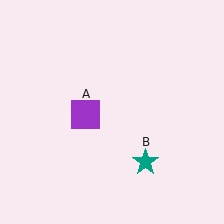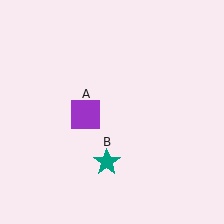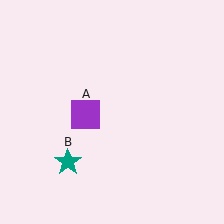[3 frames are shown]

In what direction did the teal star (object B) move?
The teal star (object B) moved left.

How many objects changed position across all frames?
1 object changed position: teal star (object B).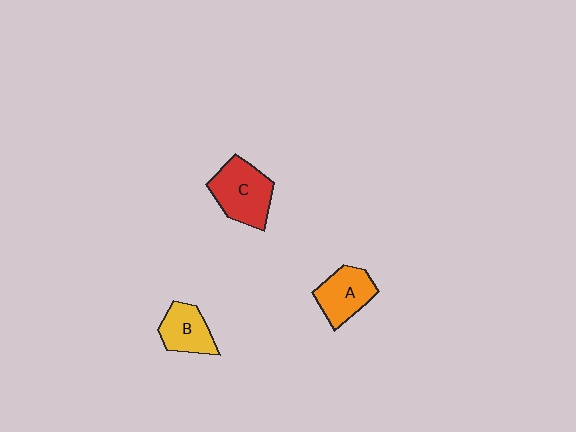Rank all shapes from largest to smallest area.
From largest to smallest: C (red), A (orange), B (yellow).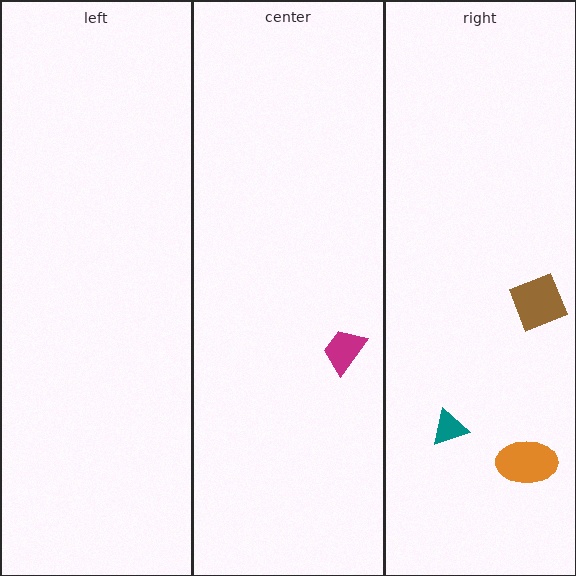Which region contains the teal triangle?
The right region.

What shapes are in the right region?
The orange ellipse, the brown square, the teal triangle.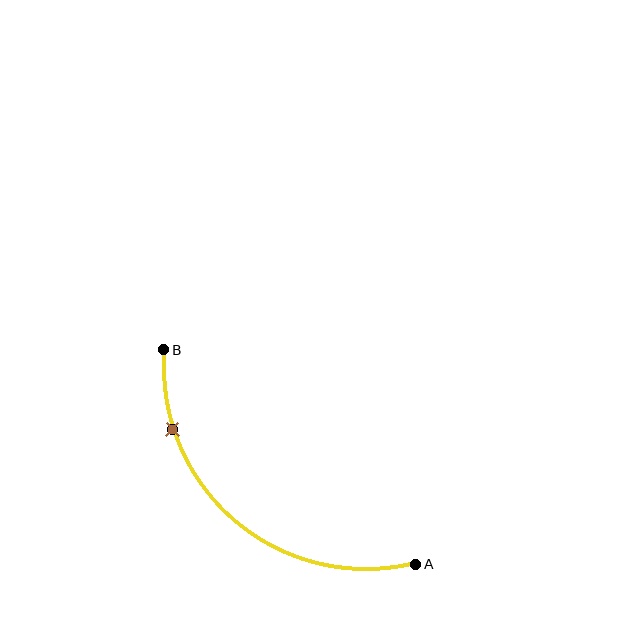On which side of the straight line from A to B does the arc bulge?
The arc bulges below and to the left of the straight line connecting A and B.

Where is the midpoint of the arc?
The arc midpoint is the point on the curve farthest from the straight line joining A and B. It sits below and to the left of that line.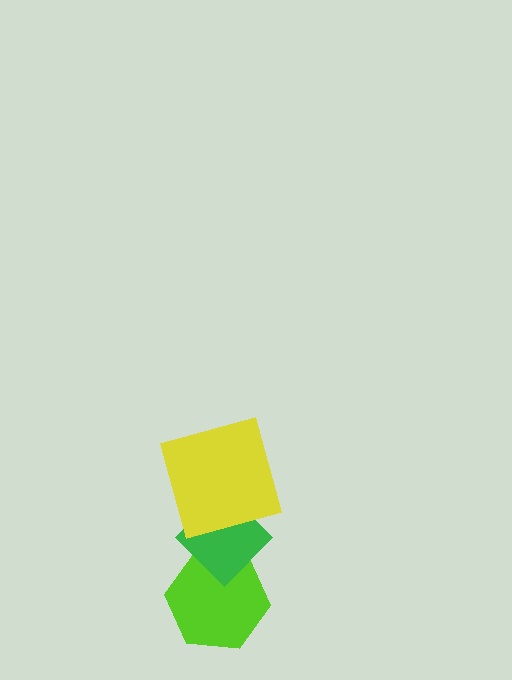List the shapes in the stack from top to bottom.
From top to bottom: the yellow square, the green diamond, the lime hexagon.